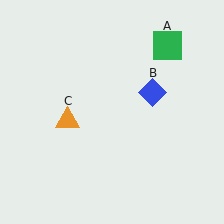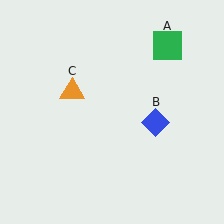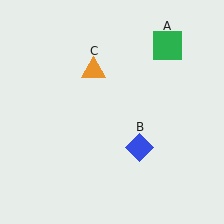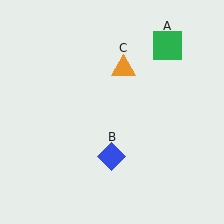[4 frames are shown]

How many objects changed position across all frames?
2 objects changed position: blue diamond (object B), orange triangle (object C).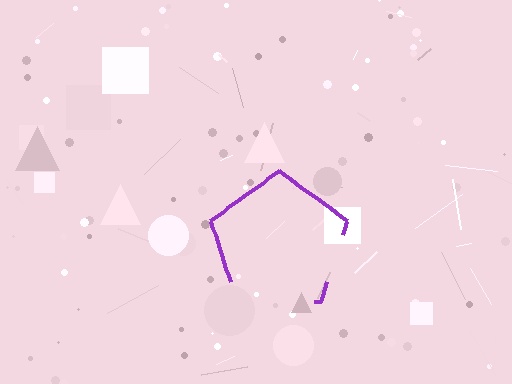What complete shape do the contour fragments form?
The contour fragments form a pentagon.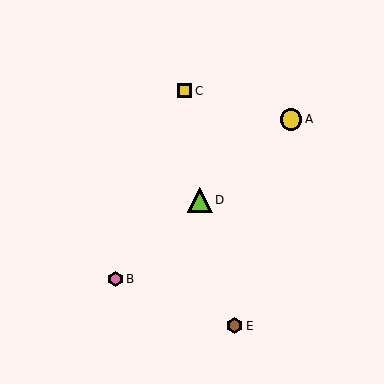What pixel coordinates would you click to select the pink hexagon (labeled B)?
Click at (115, 279) to select the pink hexagon B.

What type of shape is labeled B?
Shape B is a pink hexagon.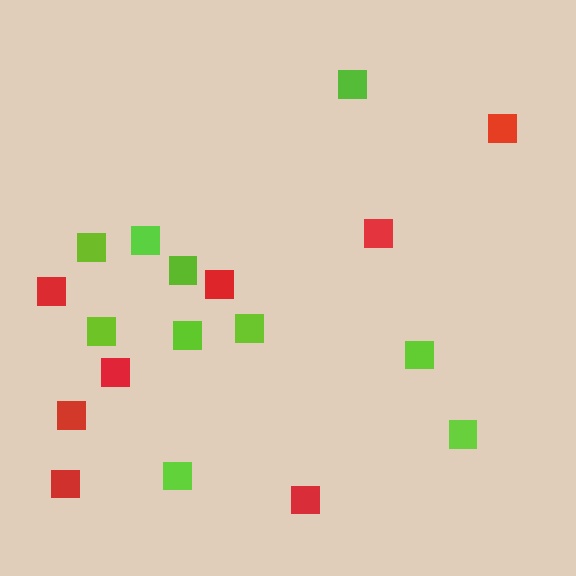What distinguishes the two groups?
There are 2 groups: one group of red squares (8) and one group of lime squares (10).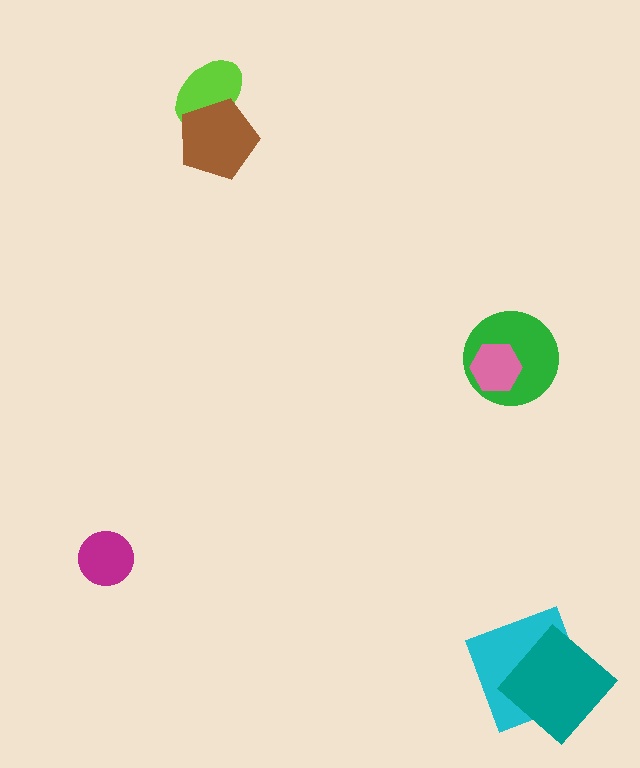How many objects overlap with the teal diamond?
1 object overlaps with the teal diamond.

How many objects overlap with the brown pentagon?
1 object overlaps with the brown pentagon.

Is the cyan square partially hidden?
Yes, it is partially covered by another shape.